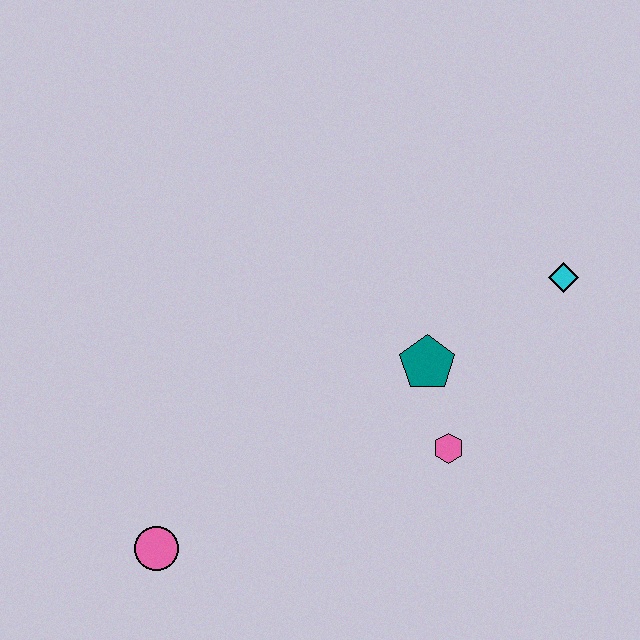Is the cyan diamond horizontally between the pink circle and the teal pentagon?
No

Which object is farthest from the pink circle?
The cyan diamond is farthest from the pink circle.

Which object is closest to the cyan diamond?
The teal pentagon is closest to the cyan diamond.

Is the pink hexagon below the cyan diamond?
Yes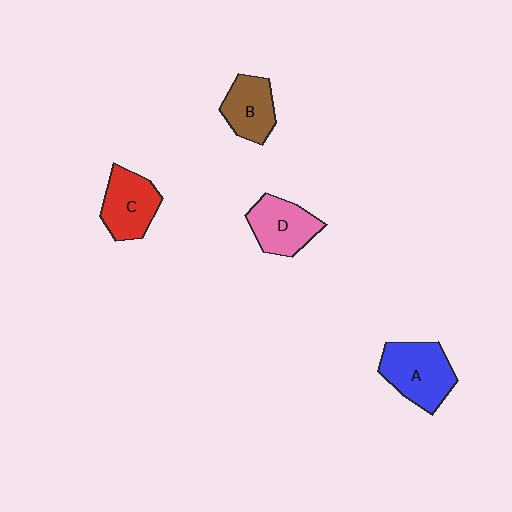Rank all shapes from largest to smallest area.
From largest to smallest: A (blue), C (red), D (pink), B (brown).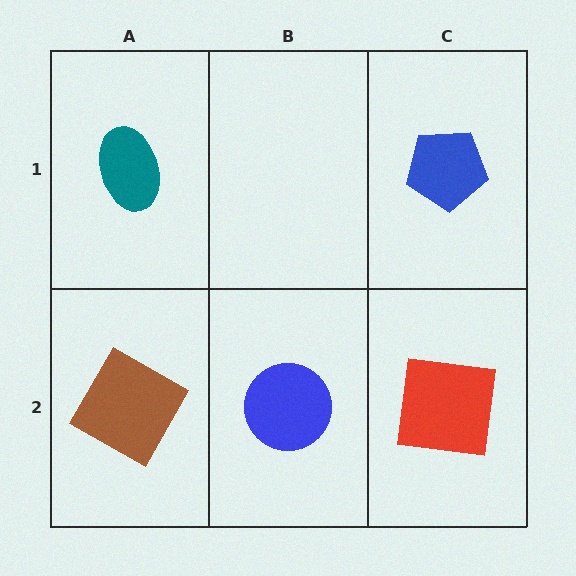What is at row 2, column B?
A blue circle.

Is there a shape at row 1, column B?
No, that cell is empty.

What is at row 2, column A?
A brown square.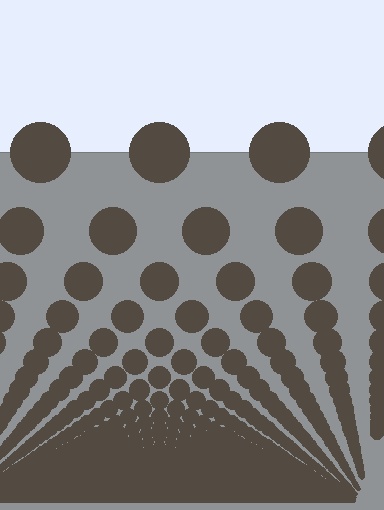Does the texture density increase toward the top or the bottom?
Density increases toward the bottom.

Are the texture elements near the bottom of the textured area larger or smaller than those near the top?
Smaller. The gradient is inverted — elements near the bottom are smaller and denser.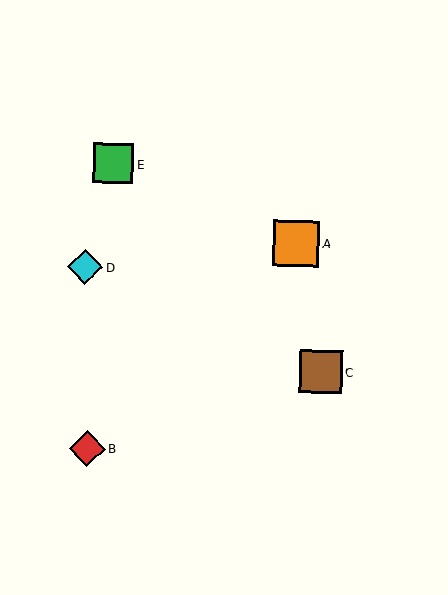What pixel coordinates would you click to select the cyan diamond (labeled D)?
Click at (85, 267) to select the cyan diamond D.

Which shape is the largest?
The orange square (labeled A) is the largest.